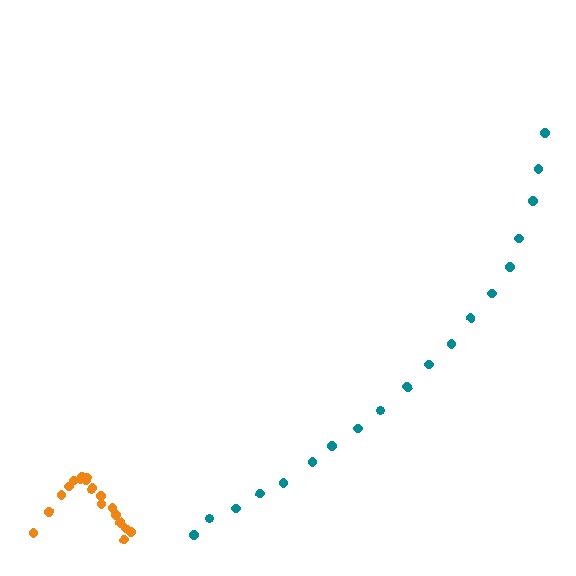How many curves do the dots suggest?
There are 2 distinct paths.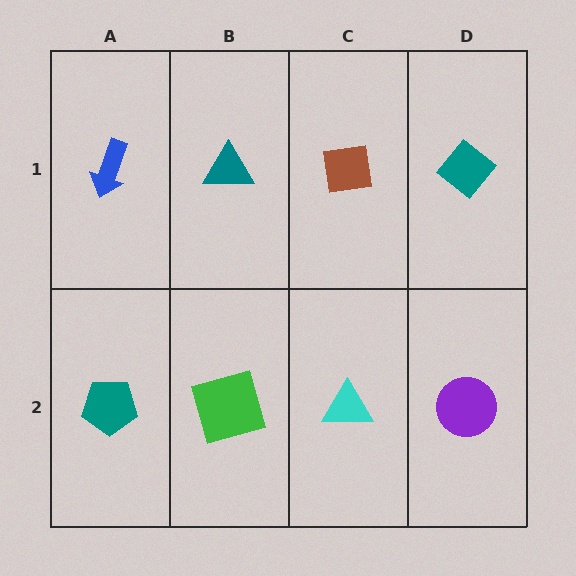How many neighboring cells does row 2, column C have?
3.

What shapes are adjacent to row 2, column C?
A brown square (row 1, column C), a green square (row 2, column B), a purple circle (row 2, column D).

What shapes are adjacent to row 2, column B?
A teal triangle (row 1, column B), a teal pentagon (row 2, column A), a cyan triangle (row 2, column C).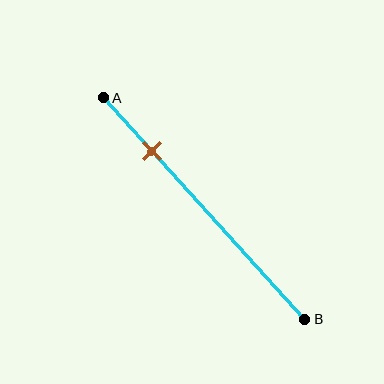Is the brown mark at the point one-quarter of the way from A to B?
Yes, the mark is approximately at the one-quarter point.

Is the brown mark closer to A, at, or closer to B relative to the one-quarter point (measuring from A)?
The brown mark is approximately at the one-quarter point of segment AB.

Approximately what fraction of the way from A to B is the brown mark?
The brown mark is approximately 25% of the way from A to B.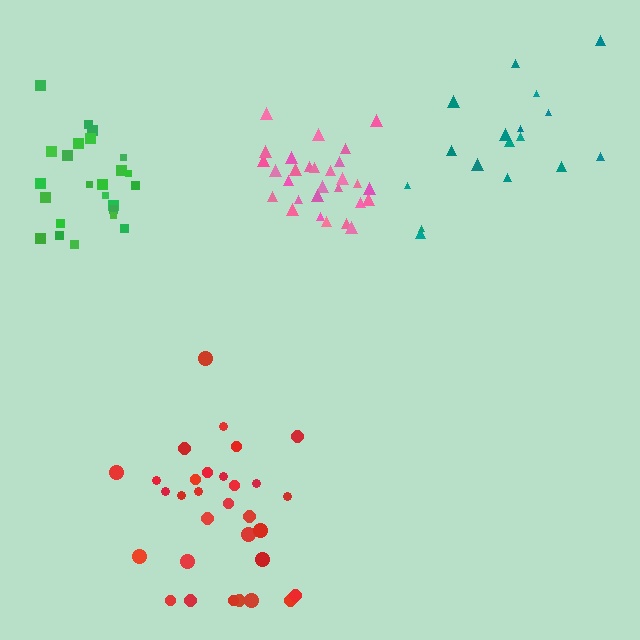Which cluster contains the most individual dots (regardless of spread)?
Red (31).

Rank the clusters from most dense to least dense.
pink, green, red, teal.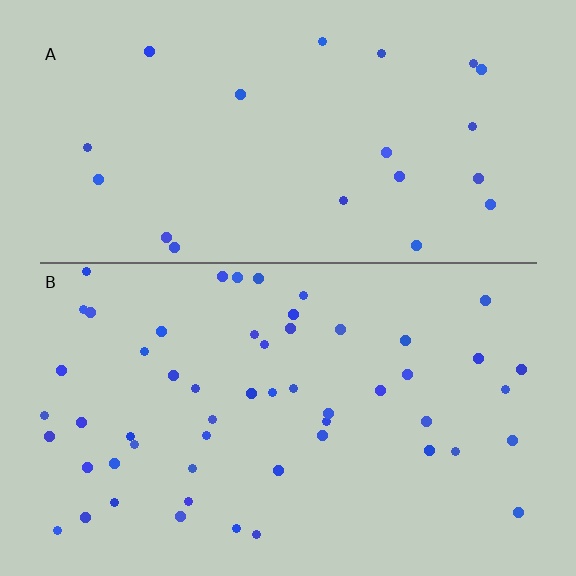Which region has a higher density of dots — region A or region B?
B (the bottom).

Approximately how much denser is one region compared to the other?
Approximately 2.5× — region B over region A.